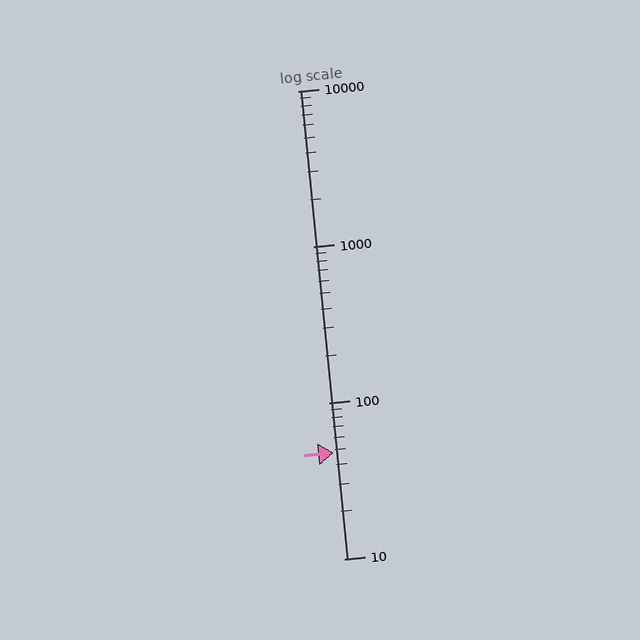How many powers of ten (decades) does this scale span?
The scale spans 3 decades, from 10 to 10000.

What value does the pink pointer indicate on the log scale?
The pointer indicates approximately 48.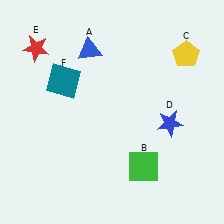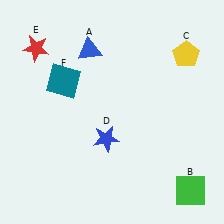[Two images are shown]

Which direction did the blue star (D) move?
The blue star (D) moved left.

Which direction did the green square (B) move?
The green square (B) moved right.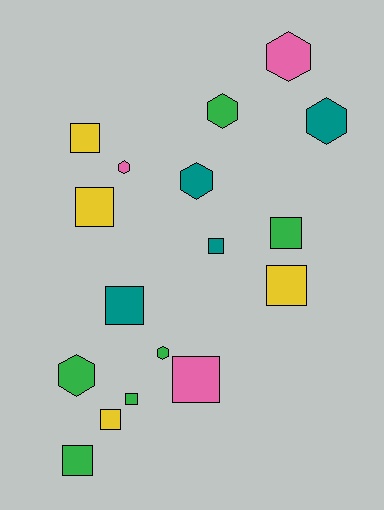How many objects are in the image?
There are 17 objects.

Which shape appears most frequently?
Square, with 10 objects.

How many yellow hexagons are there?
There are no yellow hexagons.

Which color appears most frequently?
Green, with 6 objects.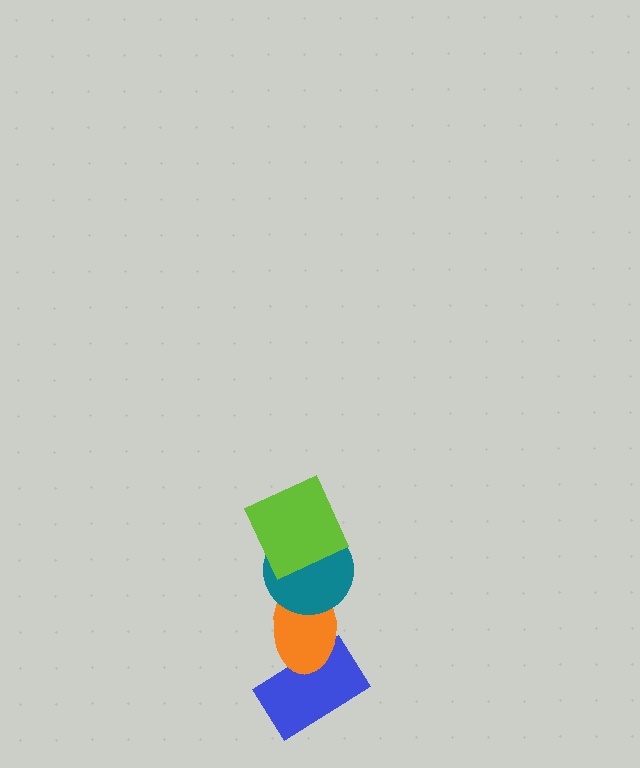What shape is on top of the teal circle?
The lime square is on top of the teal circle.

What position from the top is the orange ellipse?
The orange ellipse is 3rd from the top.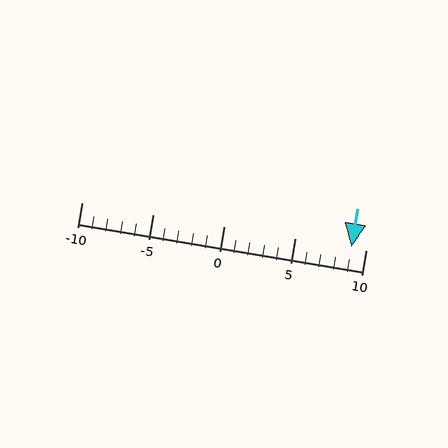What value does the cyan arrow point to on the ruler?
The cyan arrow points to approximately 9.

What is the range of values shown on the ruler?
The ruler shows values from -10 to 10.